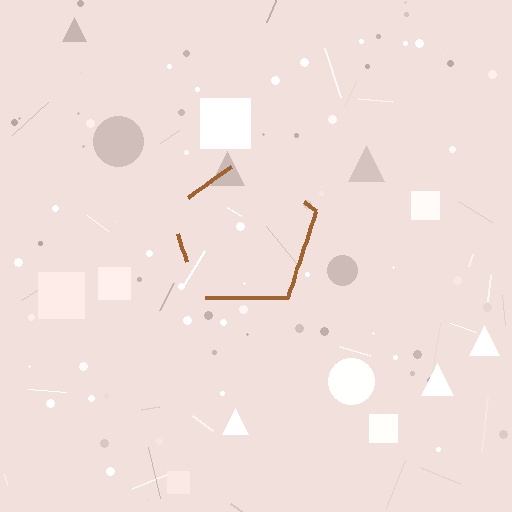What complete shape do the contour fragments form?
The contour fragments form a pentagon.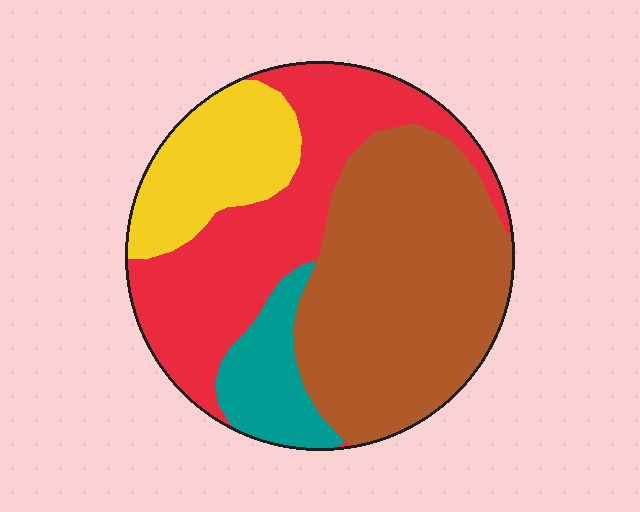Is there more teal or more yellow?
Yellow.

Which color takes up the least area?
Teal, at roughly 10%.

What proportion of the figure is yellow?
Yellow covers 16% of the figure.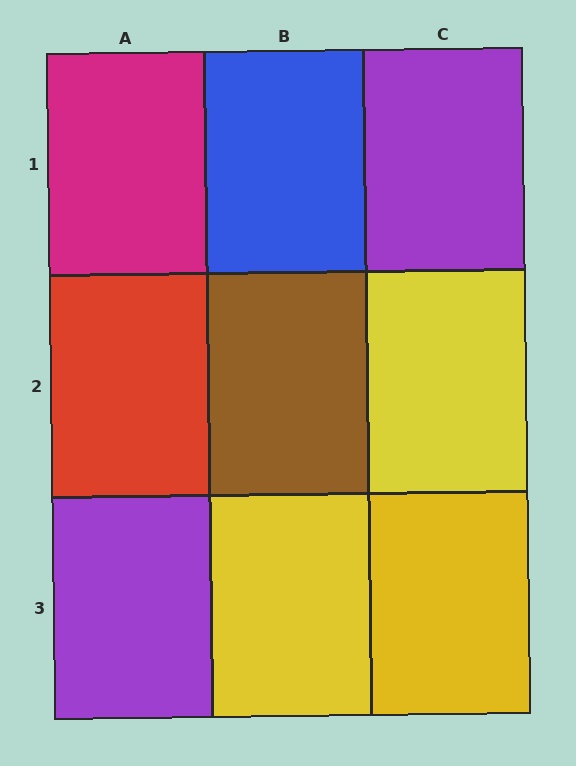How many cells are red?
1 cell is red.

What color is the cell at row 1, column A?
Magenta.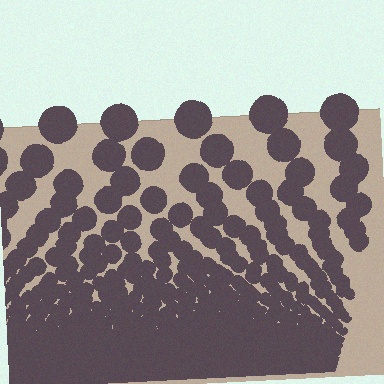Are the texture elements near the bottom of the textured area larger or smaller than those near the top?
Smaller. The gradient is inverted — elements near the bottom are smaller and denser.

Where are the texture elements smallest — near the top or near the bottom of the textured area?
Near the bottom.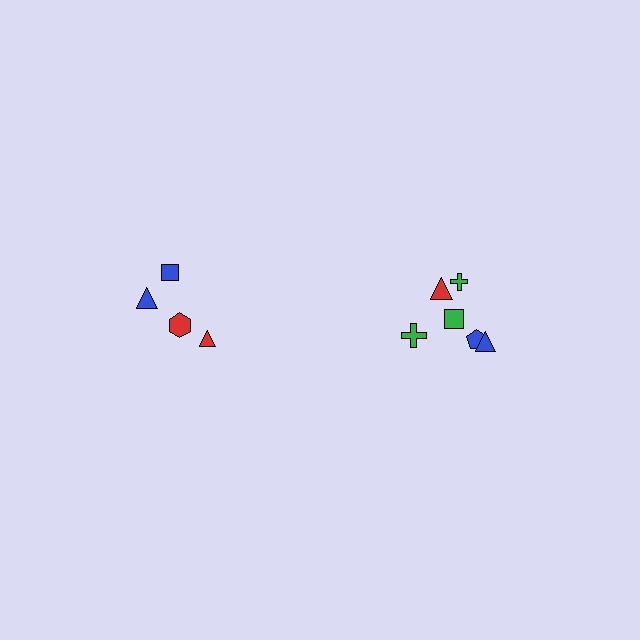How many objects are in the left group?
There are 4 objects.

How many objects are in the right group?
There are 6 objects.